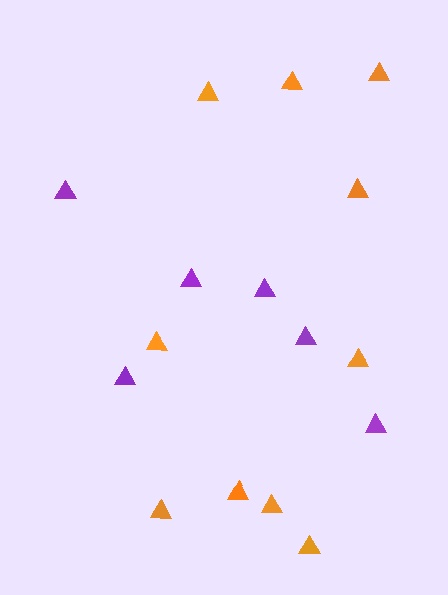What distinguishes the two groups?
There are 2 groups: one group of orange triangles (10) and one group of purple triangles (6).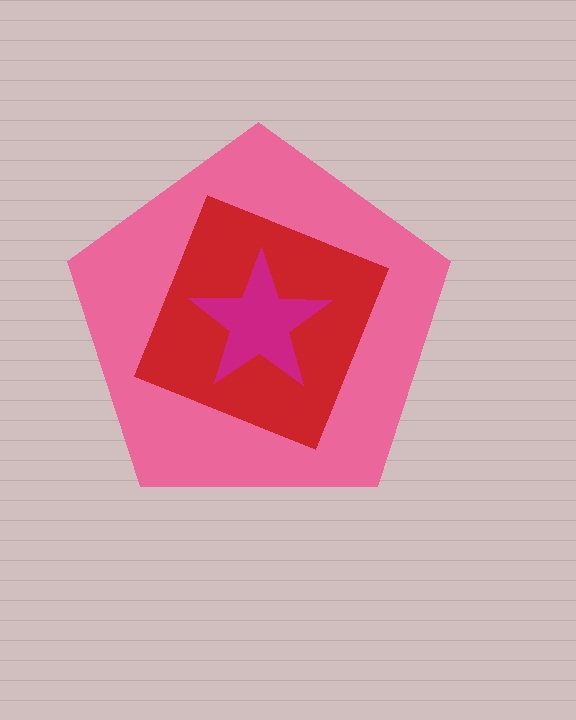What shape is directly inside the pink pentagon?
The red square.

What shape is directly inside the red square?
The magenta star.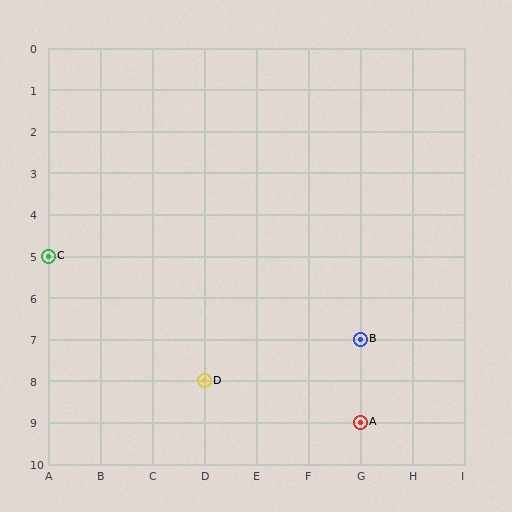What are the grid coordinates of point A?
Point A is at grid coordinates (G, 9).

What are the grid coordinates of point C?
Point C is at grid coordinates (A, 5).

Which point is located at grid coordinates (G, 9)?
Point A is at (G, 9).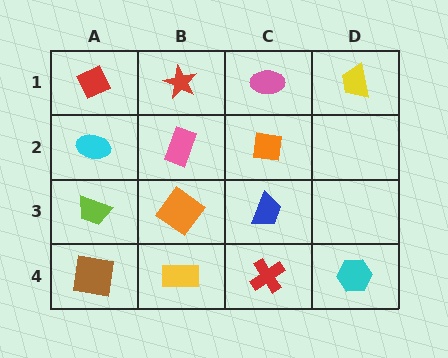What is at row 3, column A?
A lime trapezoid.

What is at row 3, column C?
A blue trapezoid.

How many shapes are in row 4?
4 shapes.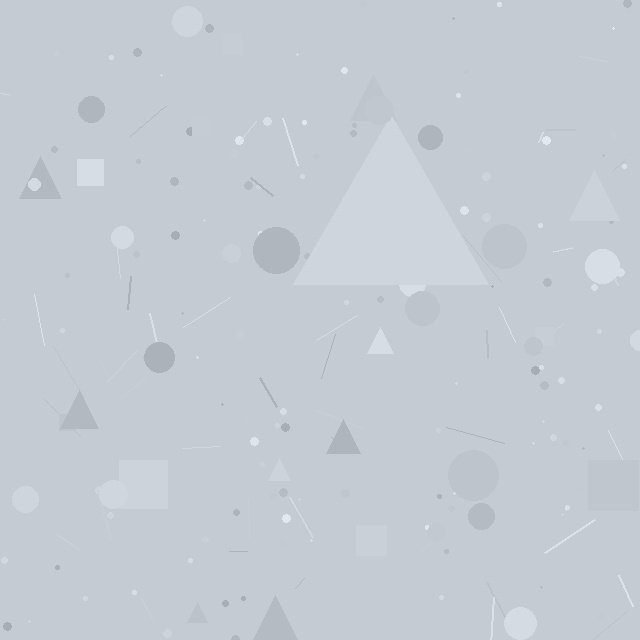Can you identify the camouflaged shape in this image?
The camouflaged shape is a triangle.